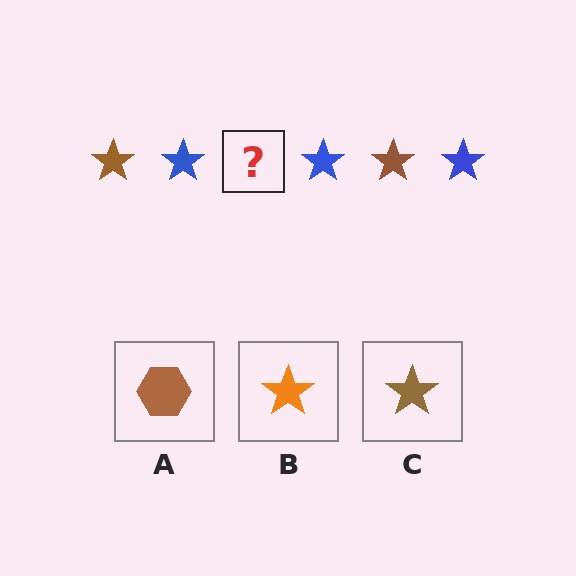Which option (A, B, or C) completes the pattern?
C.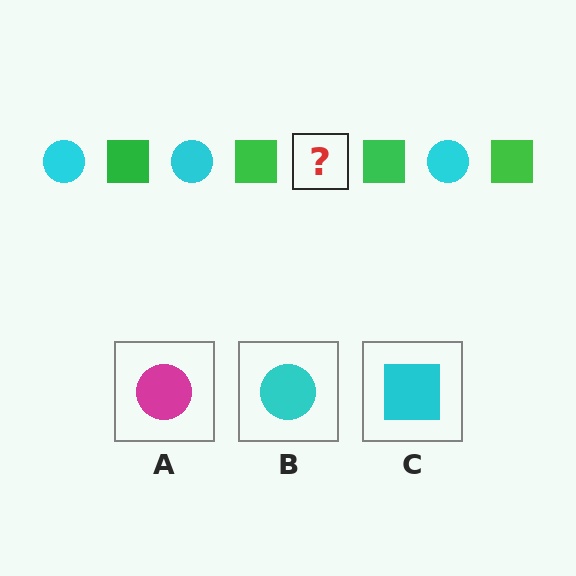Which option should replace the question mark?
Option B.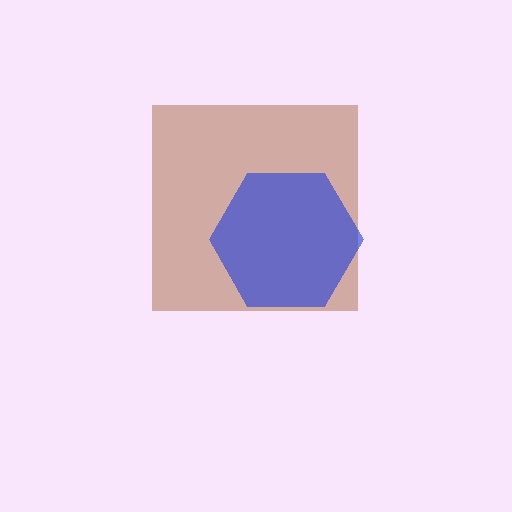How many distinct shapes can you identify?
There are 2 distinct shapes: a brown square, a blue hexagon.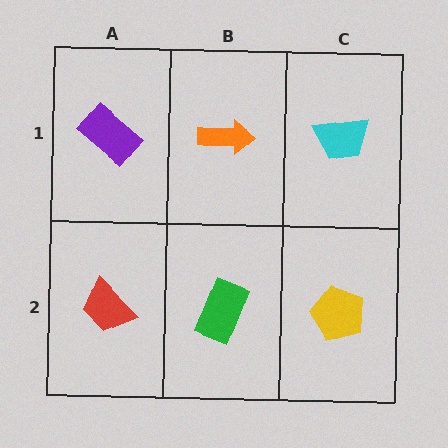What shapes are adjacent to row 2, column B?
An orange arrow (row 1, column B), a red trapezoid (row 2, column A), a yellow pentagon (row 2, column C).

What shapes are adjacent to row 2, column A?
A purple rectangle (row 1, column A), a green rectangle (row 2, column B).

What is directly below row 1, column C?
A yellow pentagon.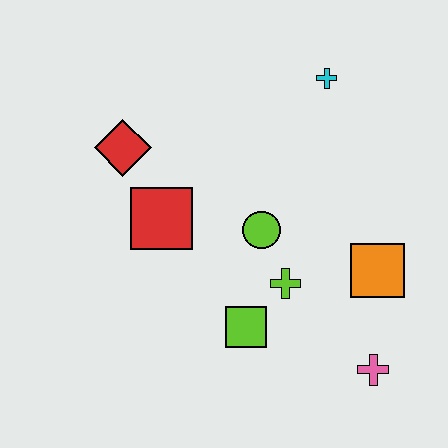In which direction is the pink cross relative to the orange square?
The pink cross is below the orange square.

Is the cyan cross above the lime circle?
Yes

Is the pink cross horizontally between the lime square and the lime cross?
No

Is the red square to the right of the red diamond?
Yes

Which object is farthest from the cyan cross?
The pink cross is farthest from the cyan cross.